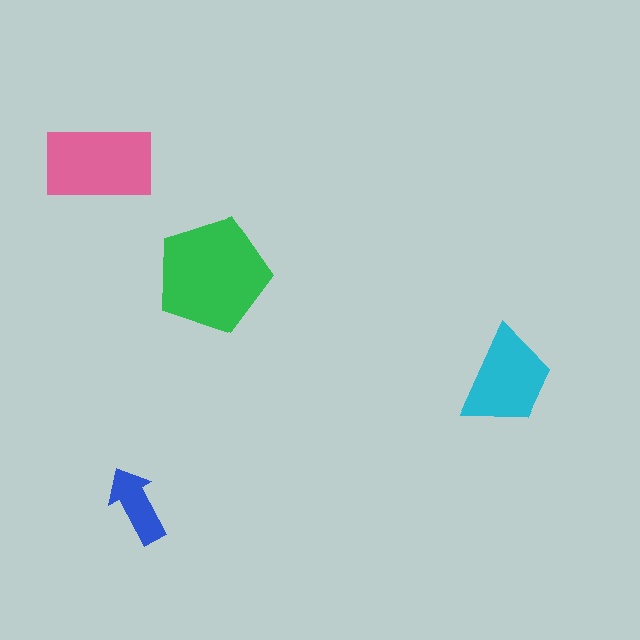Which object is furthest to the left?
The pink rectangle is leftmost.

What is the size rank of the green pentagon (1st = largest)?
1st.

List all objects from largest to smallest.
The green pentagon, the pink rectangle, the cyan trapezoid, the blue arrow.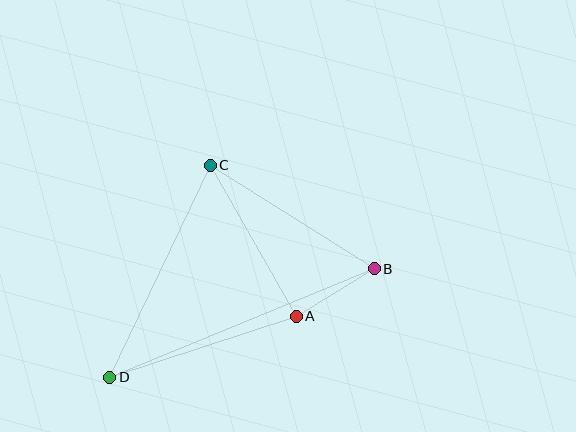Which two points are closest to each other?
Points A and B are closest to each other.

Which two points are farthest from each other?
Points B and D are farthest from each other.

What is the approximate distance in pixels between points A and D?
The distance between A and D is approximately 196 pixels.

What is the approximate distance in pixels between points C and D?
The distance between C and D is approximately 235 pixels.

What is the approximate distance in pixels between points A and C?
The distance between A and C is approximately 174 pixels.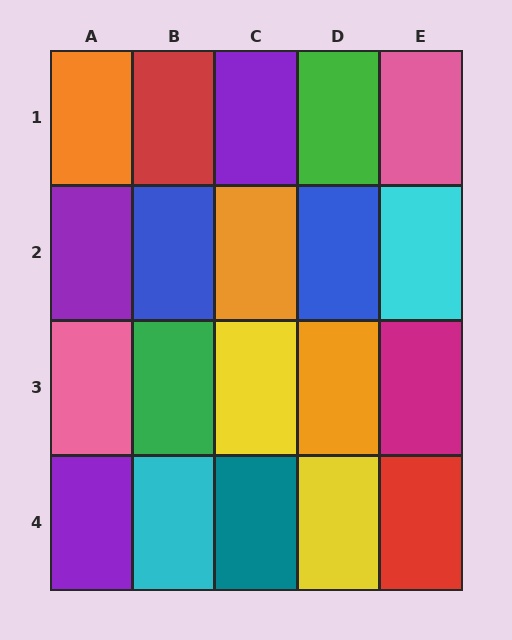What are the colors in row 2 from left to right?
Purple, blue, orange, blue, cyan.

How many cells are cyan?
2 cells are cyan.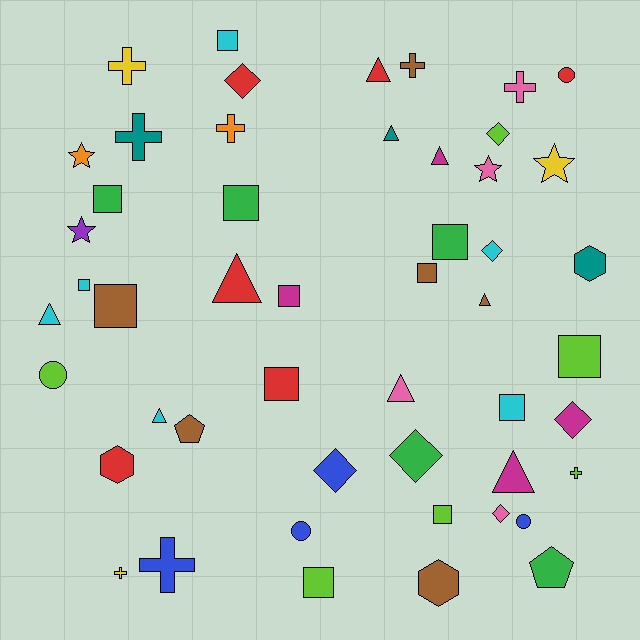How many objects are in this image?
There are 50 objects.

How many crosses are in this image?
There are 8 crosses.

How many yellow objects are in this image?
There are 3 yellow objects.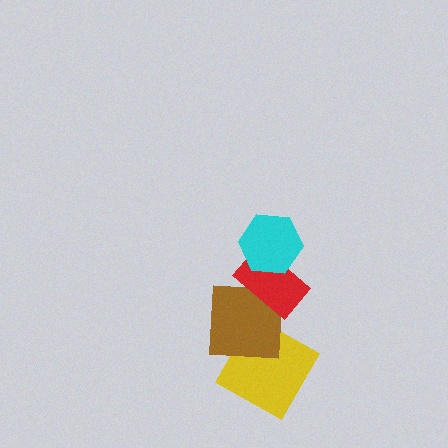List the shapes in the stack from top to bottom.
From top to bottom: the cyan hexagon, the red rectangle, the brown square, the yellow square.